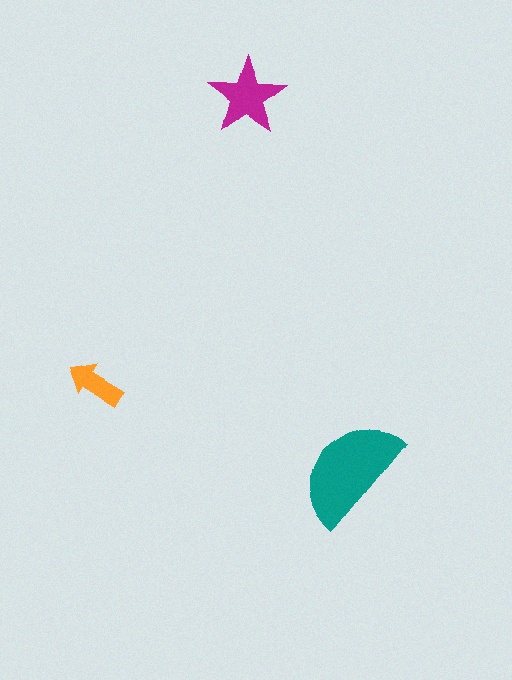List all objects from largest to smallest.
The teal semicircle, the magenta star, the orange arrow.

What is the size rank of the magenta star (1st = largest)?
2nd.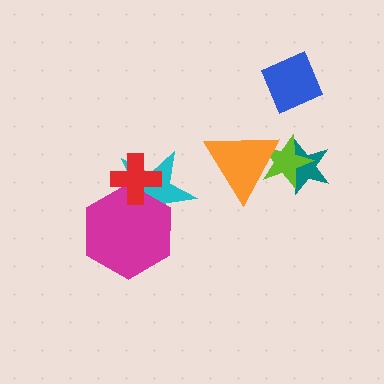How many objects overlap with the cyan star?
2 objects overlap with the cyan star.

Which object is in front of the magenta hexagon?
The red cross is in front of the magenta hexagon.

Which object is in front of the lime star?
The orange triangle is in front of the lime star.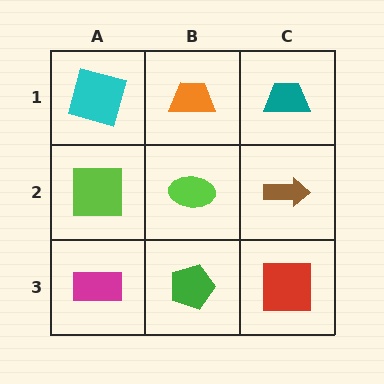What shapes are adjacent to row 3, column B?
A lime ellipse (row 2, column B), a magenta rectangle (row 3, column A), a red square (row 3, column C).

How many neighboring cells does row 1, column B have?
3.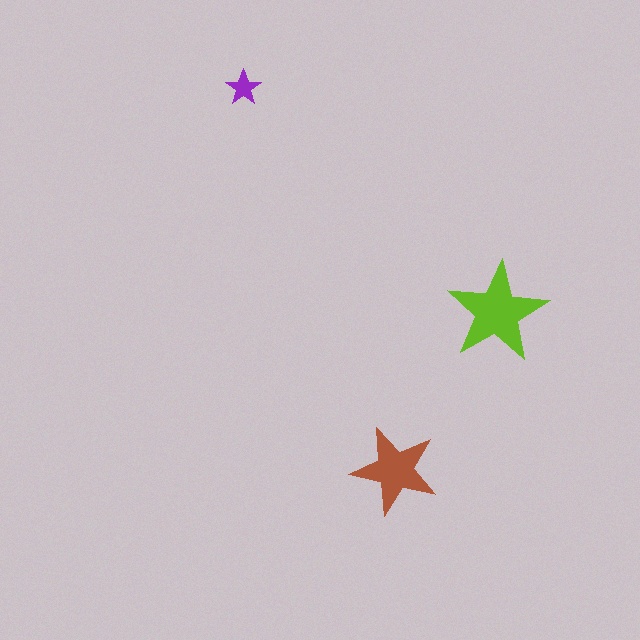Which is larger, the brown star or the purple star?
The brown one.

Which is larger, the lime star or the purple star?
The lime one.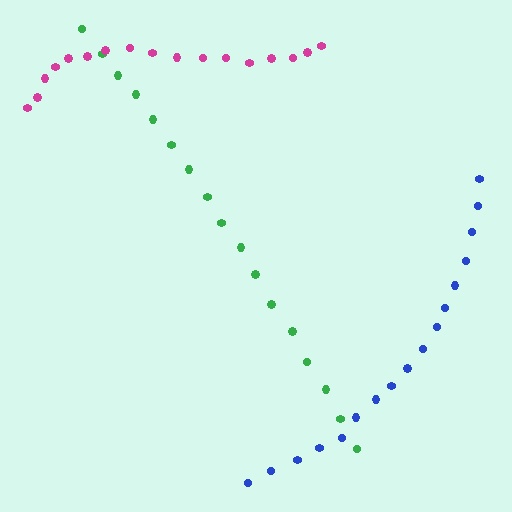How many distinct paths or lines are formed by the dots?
There are 3 distinct paths.